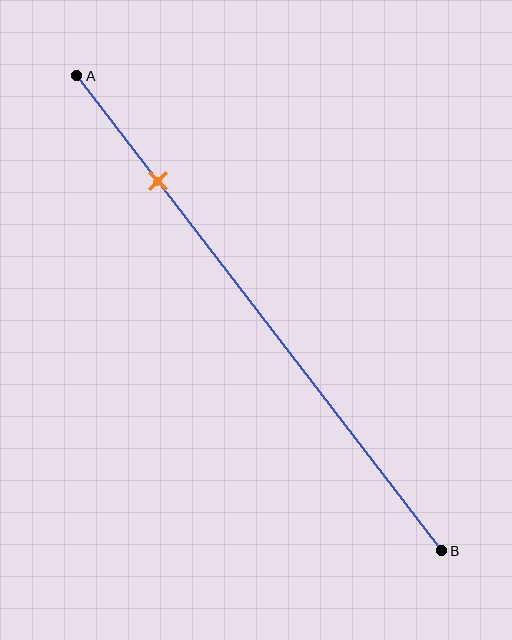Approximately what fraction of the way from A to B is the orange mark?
The orange mark is approximately 20% of the way from A to B.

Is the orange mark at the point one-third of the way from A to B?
No, the mark is at about 20% from A, not at the 33% one-third point.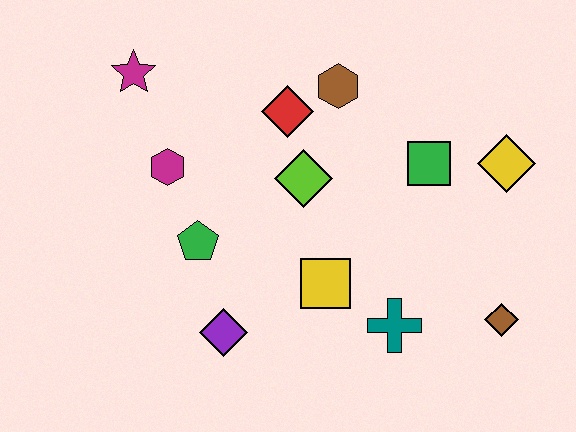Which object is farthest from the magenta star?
The brown diamond is farthest from the magenta star.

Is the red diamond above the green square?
Yes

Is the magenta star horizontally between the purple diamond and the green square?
No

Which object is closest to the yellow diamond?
The green square is closest to the yellow diamond.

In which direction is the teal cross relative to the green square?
The teal cross is below the green square.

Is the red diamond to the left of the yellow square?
Yes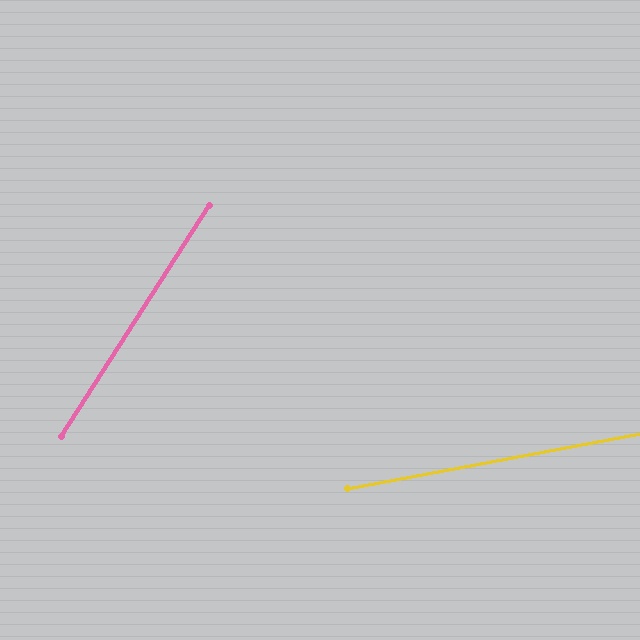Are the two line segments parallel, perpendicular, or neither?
Neither parallel nor perpendicular — they differ by about 47°.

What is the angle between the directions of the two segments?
Approximately 47 degrees.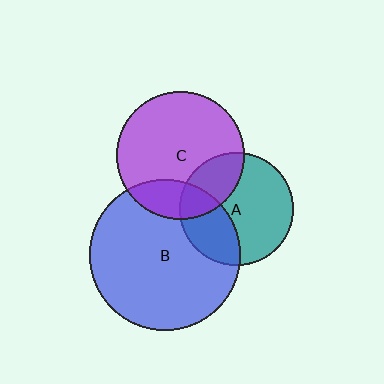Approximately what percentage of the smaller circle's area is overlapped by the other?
Approximately 30%.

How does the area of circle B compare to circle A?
Approximately 1.7 times.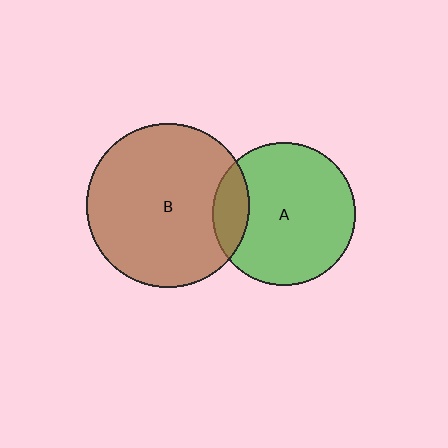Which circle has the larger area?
Circle B (brown).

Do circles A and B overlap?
Yes.